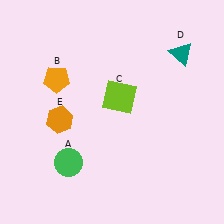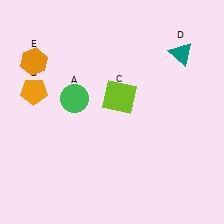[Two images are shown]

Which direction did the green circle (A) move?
The green circle (A) moved up.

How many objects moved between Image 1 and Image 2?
3 objects moved between the two images.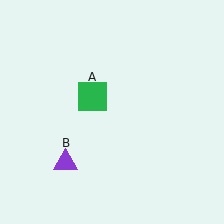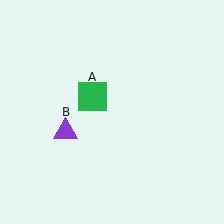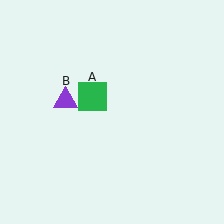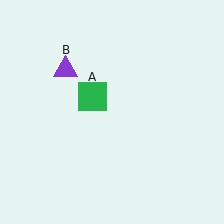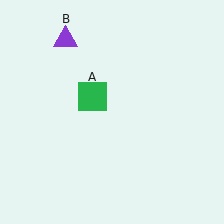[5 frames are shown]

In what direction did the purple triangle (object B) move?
The purple triangle (object B) moved up.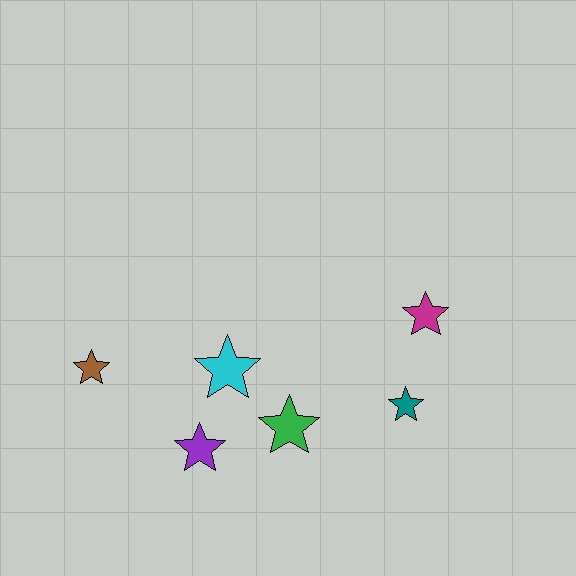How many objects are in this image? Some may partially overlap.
There are 6 objects.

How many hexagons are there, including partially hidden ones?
There are no hexagons.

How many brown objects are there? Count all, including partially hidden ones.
There is 1 brown object.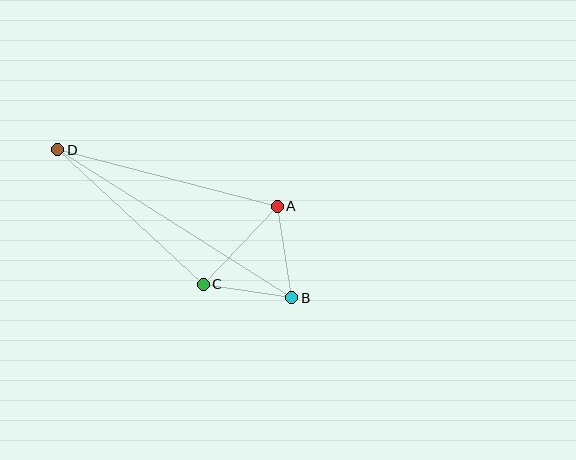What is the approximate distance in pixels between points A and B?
The distance between A and B is approximately 93 pixels.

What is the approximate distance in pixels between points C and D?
The distance between C and D is approximately 198 pixels.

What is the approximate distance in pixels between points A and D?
The distance between A and D is approximately 227 pixels.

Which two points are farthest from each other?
Points B and D are farthest from each other.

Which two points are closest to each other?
Points B and C are closest to each other.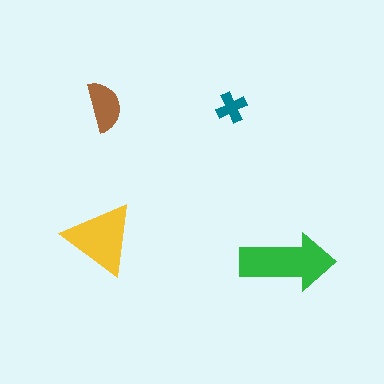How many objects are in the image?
There are 4 objects in the image.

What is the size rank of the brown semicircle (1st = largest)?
3rd.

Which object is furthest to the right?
The green arrow is rightmost.